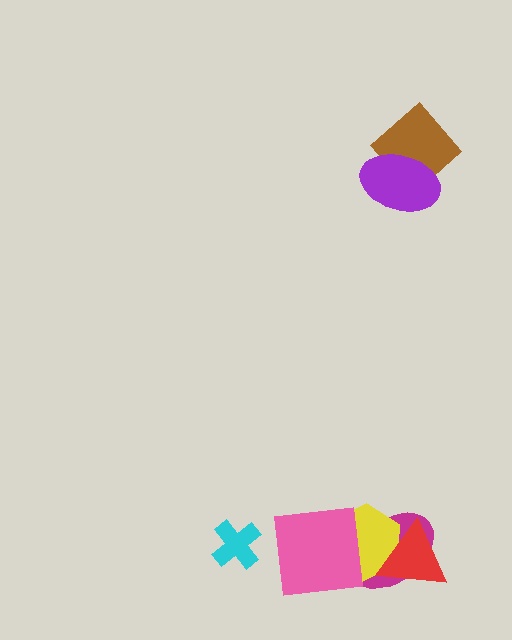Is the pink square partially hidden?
No, no other shape covers it.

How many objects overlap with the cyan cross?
0 objects overlap with the cyan cross.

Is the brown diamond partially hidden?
Yes, it is partially covered by another shape.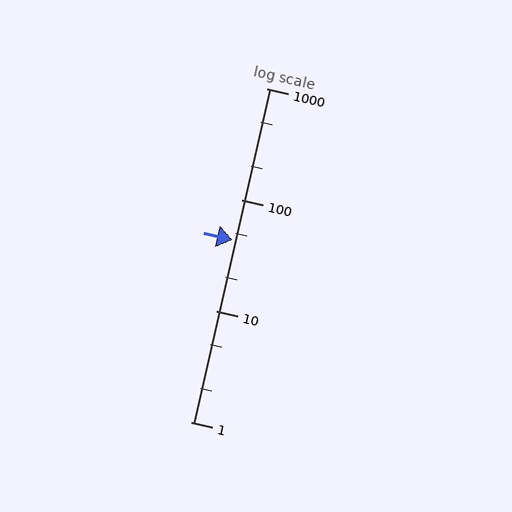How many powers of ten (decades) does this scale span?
The scale spans 3 decades, from 1 to 1000.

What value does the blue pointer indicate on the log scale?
The pointer indicates approximately 43.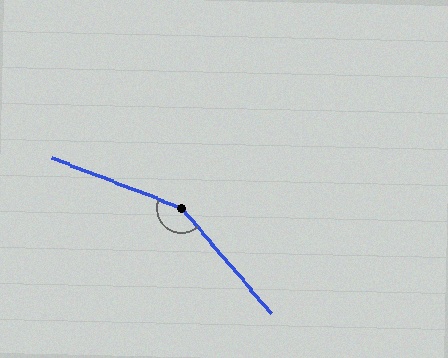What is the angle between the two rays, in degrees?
Approximately 151 degrees.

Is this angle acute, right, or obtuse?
It is obtuse.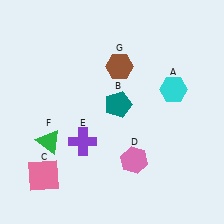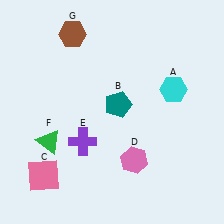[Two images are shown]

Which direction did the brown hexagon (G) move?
The brown hexagon (G) moved left.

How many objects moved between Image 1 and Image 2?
1 object moved between the two images.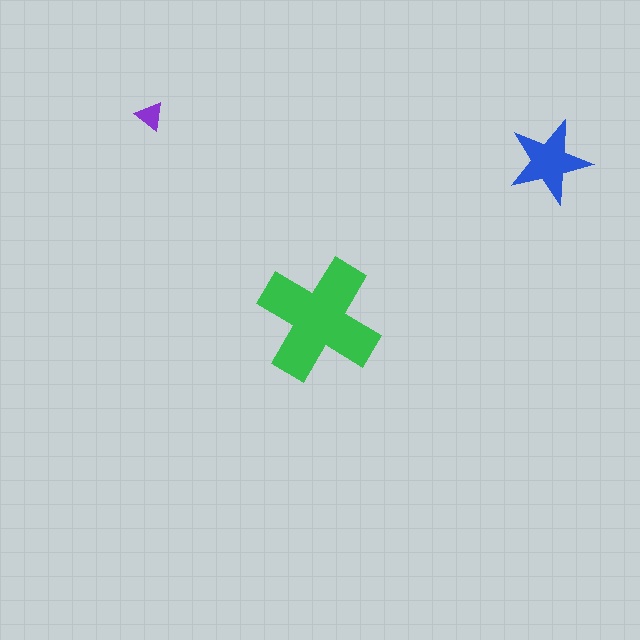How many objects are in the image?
There are 3 objects in the image.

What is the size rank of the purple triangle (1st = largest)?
3rd.